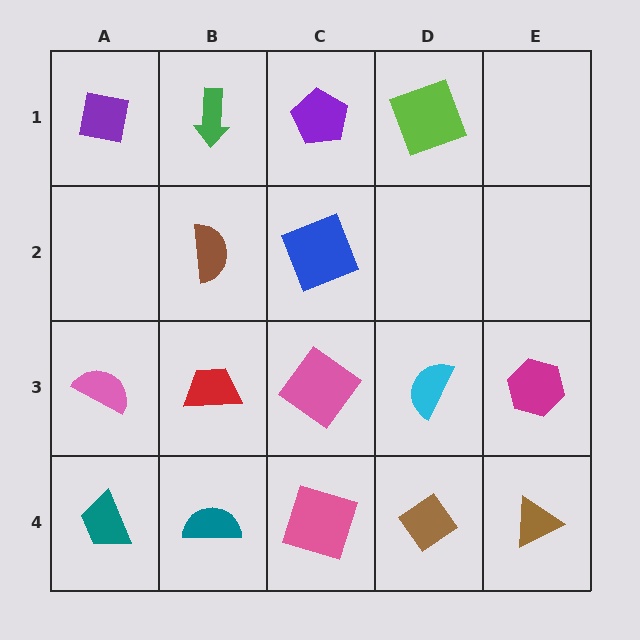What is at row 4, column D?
A brown diamond.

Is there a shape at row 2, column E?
No, that cell is empty.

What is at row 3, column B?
A red trapezoid.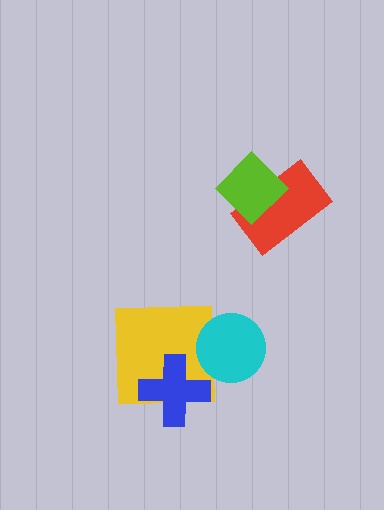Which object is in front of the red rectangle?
The lime diamond is in front of the red rectangle.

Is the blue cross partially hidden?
No, no other shape covers it.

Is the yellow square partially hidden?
Yes, it is partially covered by another shape.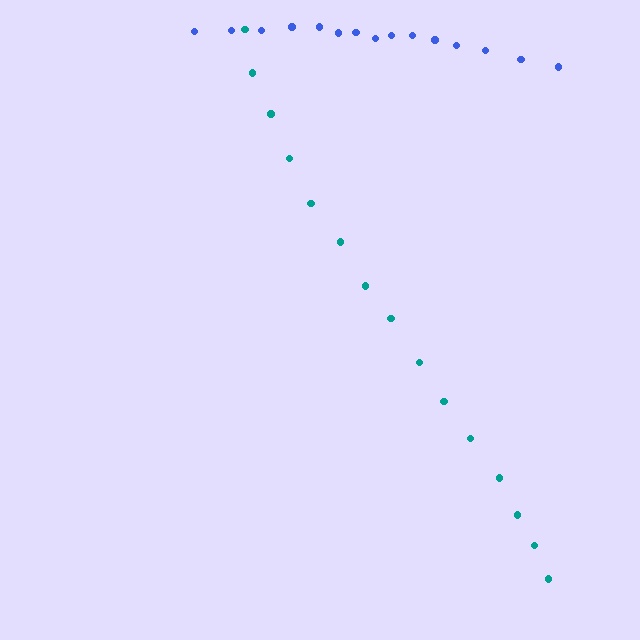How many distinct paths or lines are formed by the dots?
There are 2 distinct paths.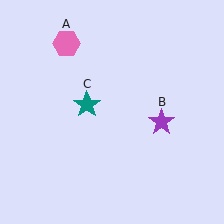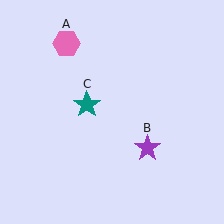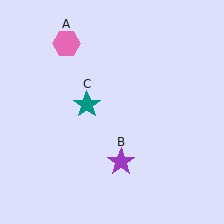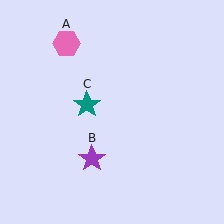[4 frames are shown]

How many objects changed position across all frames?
1 object changed position: purple star (object B).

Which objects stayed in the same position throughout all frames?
Pink hexagon (object A) and teal star (object C) remained stationary.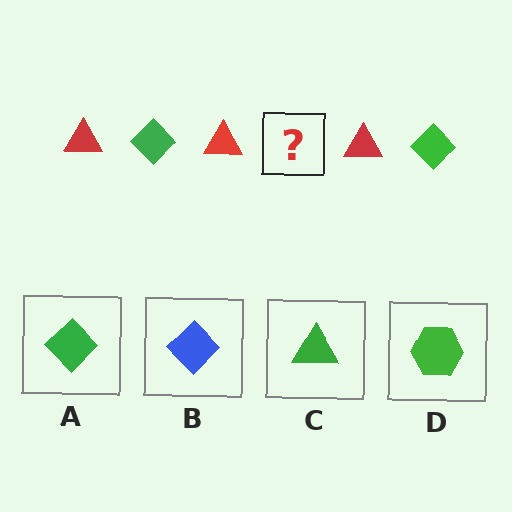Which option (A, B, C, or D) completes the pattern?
A.